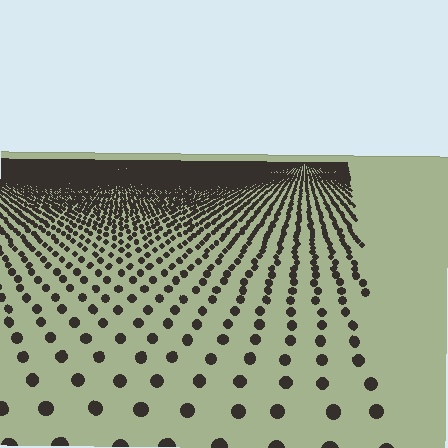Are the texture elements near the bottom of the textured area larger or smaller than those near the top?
Larger. Near the bottom, elements are closer to the viewer and appear at a bigger on-screen size.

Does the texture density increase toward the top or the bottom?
Density increases toward the top.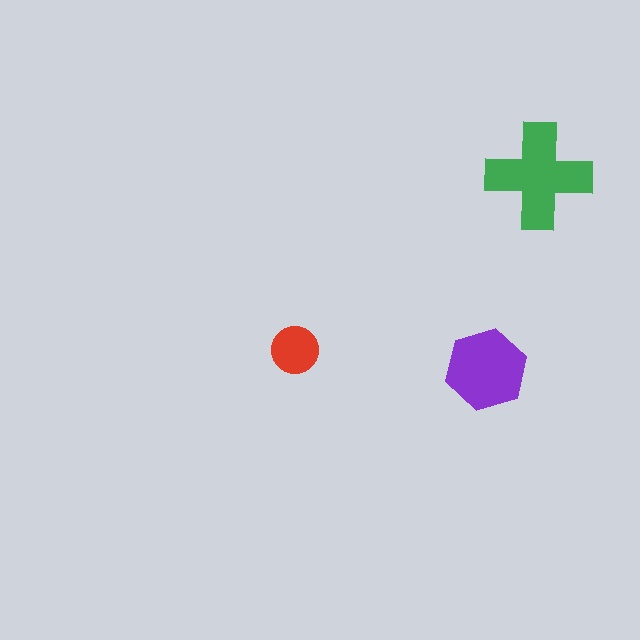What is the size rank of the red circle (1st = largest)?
3rd.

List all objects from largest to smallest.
The green cross, the purple hexagon, the red circle.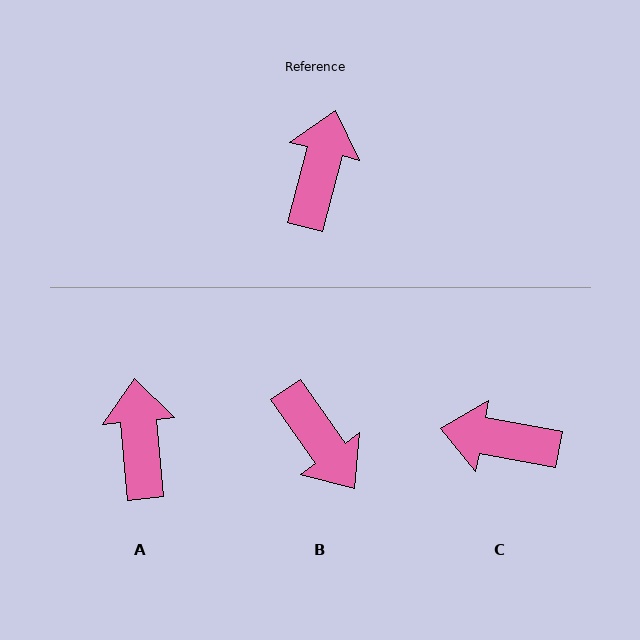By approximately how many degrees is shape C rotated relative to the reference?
Approximately 95 degrees counter-clockwise.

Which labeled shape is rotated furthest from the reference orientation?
B, about 130 degrees away.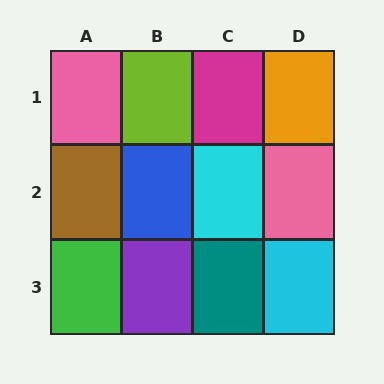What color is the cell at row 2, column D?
Pink.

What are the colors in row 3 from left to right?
Green, purple, teal, cyan.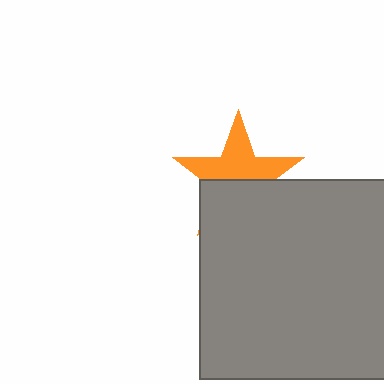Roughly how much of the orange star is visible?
About half of it is visible (roughly 55%).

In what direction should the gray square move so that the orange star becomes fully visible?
The gray square should move down. That is the shortest direction to clear the overlap and leave the orange star fully visible.